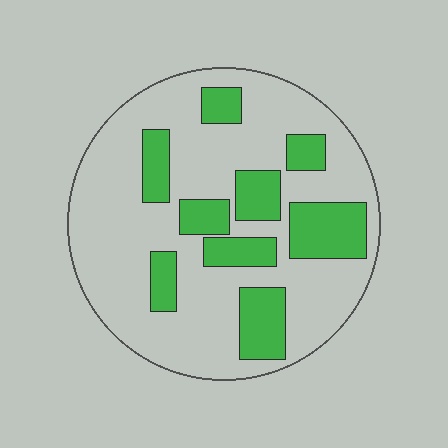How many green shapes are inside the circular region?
9.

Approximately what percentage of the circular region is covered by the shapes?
Approximately 25%.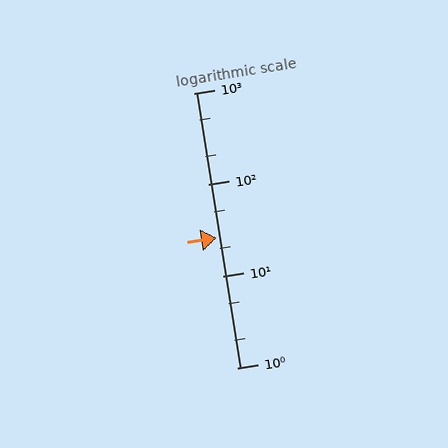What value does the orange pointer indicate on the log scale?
The pointer indicates approximately 26.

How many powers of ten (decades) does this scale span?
The scale spans 3 decades, from 1 to 1000.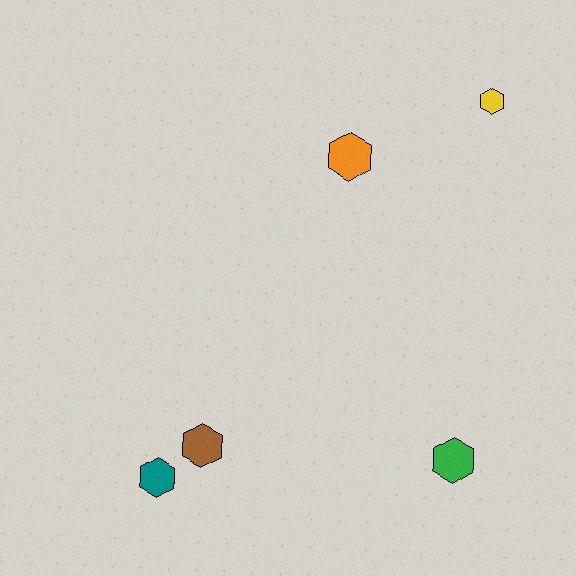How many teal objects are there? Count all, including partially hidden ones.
There is 1 teal object.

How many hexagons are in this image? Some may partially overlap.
There are 5 hexagons.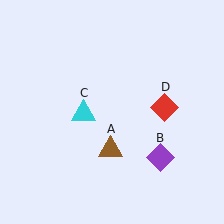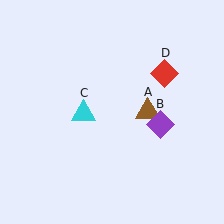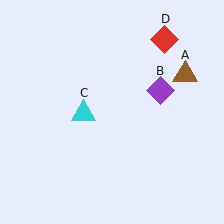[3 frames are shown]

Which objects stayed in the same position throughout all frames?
Cyan triangle (object C) remained stationary.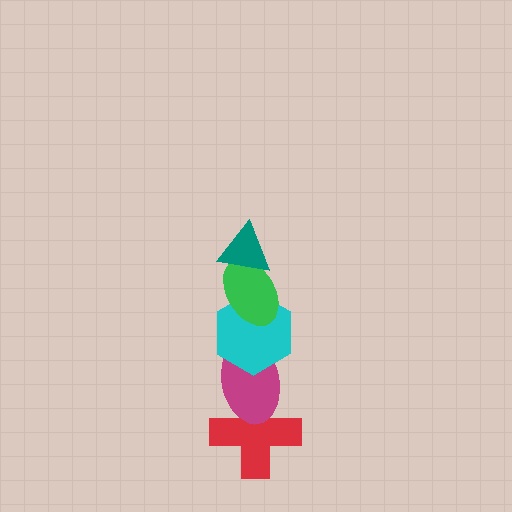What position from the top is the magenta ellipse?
The magenta ellipse is 4th from the top.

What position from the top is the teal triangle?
The teal triangle is 1st from the top.